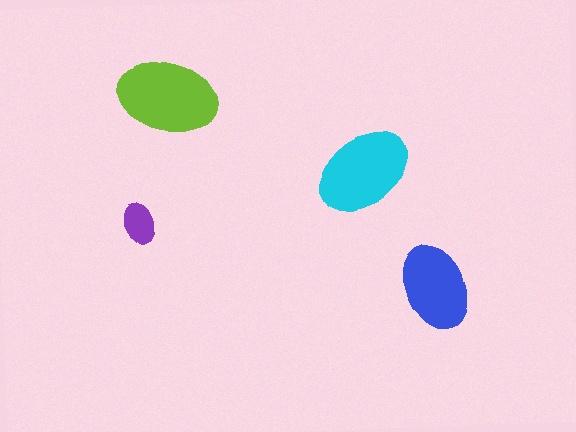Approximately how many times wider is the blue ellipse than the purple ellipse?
About 2 times wider.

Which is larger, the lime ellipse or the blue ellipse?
The lime one.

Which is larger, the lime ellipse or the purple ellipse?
The lime one.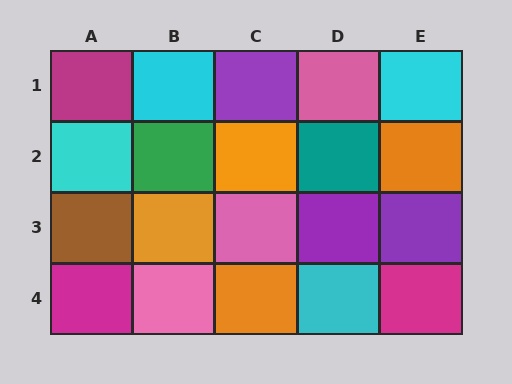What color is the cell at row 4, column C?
Orange.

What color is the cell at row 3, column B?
Orange.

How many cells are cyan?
4 cells are cyan.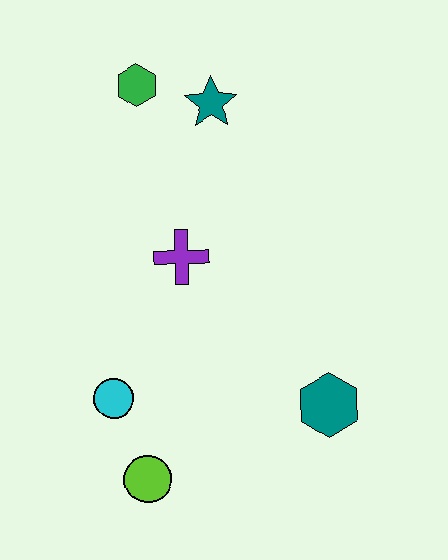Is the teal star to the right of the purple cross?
Yes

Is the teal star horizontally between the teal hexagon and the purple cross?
Yes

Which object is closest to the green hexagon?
The teal star is closest to the green hexagon.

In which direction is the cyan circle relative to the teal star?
The cyan circle is below the teal star.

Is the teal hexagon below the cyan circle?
Yes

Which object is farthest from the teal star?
The lime circle is farthest from the teal star.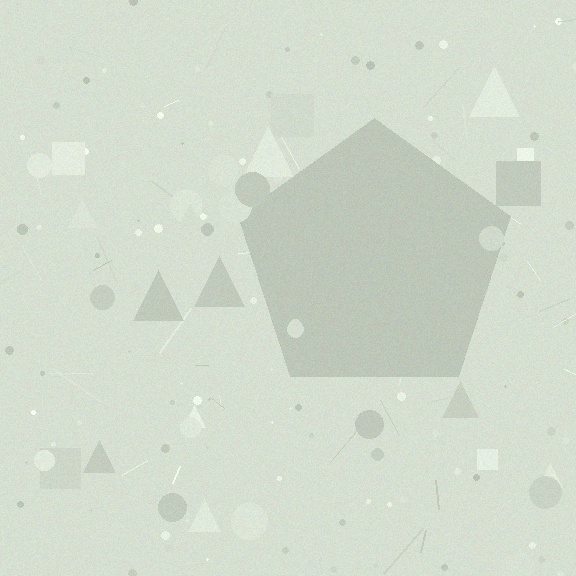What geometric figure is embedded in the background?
A pentagon is embedded in the background.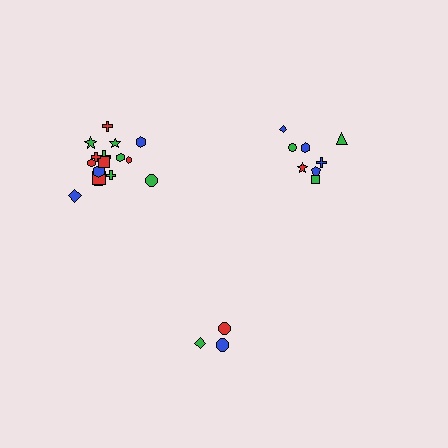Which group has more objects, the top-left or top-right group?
The top-left group.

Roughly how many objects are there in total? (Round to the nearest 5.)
Roughly 30 objects in total.